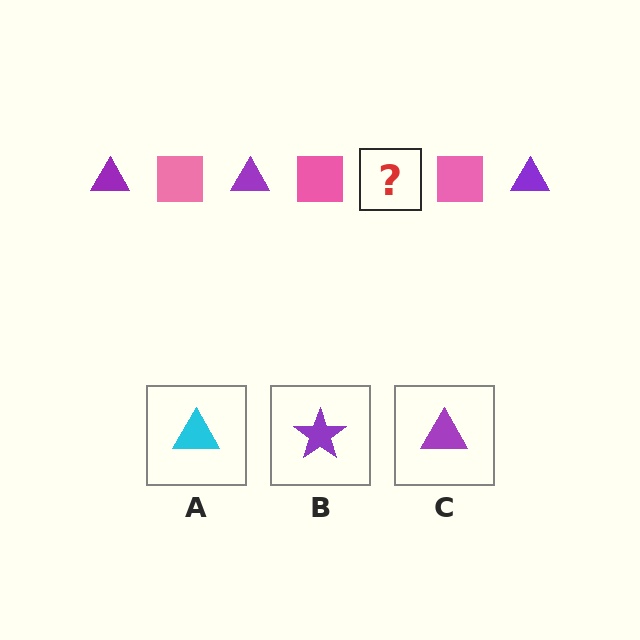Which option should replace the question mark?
Option C.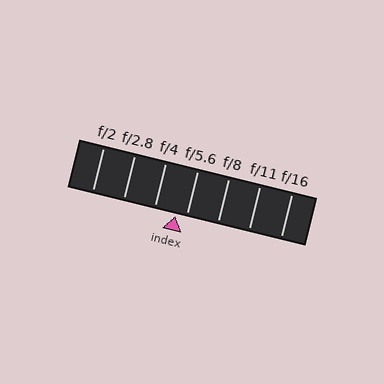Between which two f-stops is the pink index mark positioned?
The index mark is between f/4 and f/5.6.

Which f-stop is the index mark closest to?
The index mark is closest to f/5.6.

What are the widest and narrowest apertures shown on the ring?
The widest aperture shown is f/2 and the narrowest is f/16.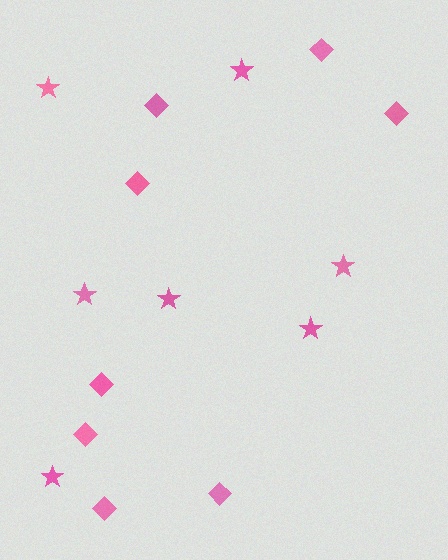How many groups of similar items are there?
There are 2 groups: one group of stars (7) and one group of diamonds (8).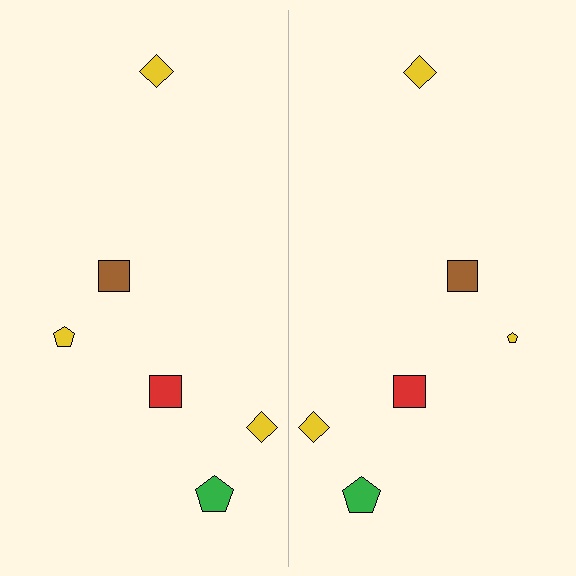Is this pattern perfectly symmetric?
No, the pattern is not perfectly symmetric. The yellow pentagon on the right side has a different size than its mirror counterpart.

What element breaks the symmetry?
The yellow pentagon on the right side has a different size than its mirror counterpart.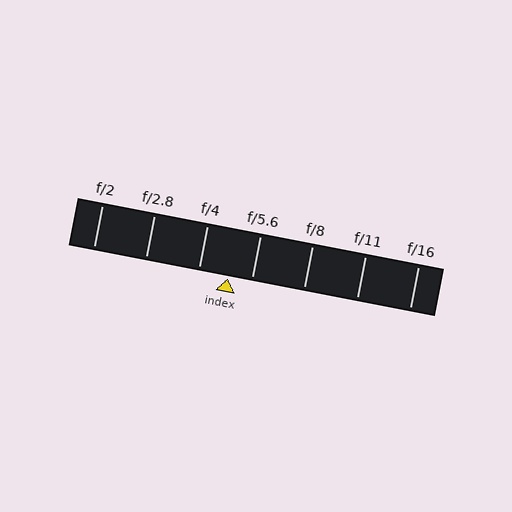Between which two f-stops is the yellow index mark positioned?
The index mark is between f/4 and f/5.6.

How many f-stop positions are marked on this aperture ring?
There are 7 f-stop positions marked.